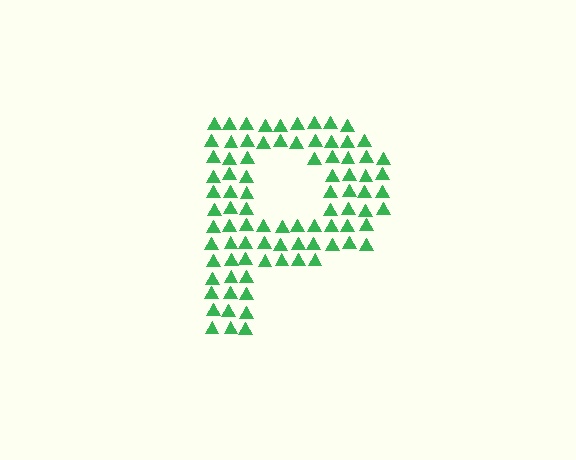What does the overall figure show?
The overall figure shows the letter P.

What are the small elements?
The small elements are triangles.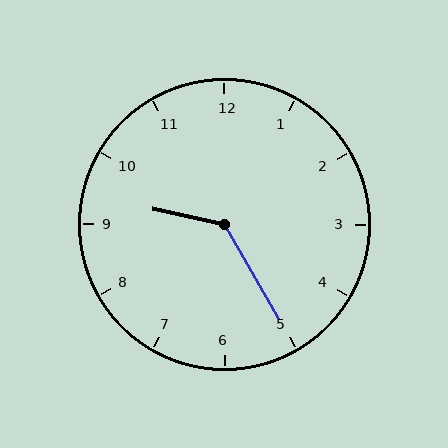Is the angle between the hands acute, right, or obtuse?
It is obtuse.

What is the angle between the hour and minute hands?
Approximately 132 degrees.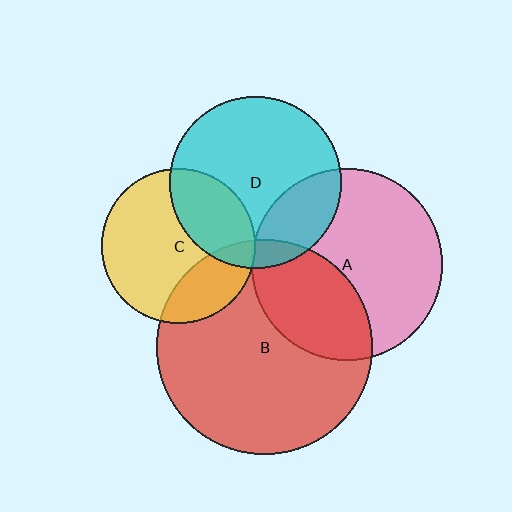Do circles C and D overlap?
Yes.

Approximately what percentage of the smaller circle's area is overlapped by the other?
Approximately 30%.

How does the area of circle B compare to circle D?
Approximately 1.6 times.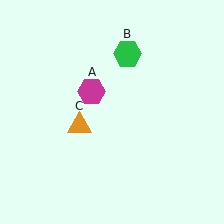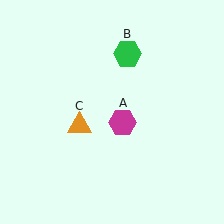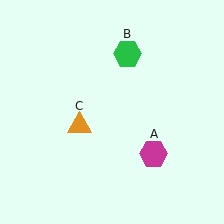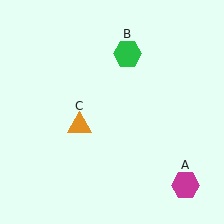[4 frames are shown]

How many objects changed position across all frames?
1 object changed position: magenta hexagon (object A).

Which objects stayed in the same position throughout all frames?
Green hexagon (object B) and orange triangle (object C) remained stationary.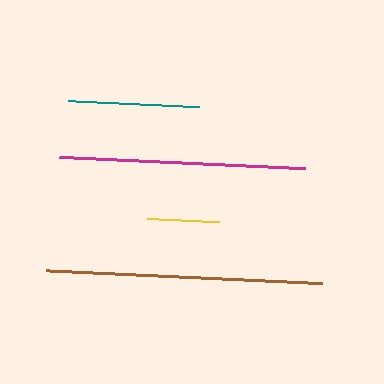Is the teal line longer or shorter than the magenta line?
The magenta line is longer than the teal line.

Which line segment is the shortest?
The yellow line is the shortest at approximately 72 pixels.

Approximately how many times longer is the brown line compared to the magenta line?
The brown line is approximately 1.1 times the length of the magenta line.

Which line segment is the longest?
The brown line is the longest at approximately 276 pixels.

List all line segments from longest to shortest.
From longest to shortest: brown, magenta, teal, yellow.